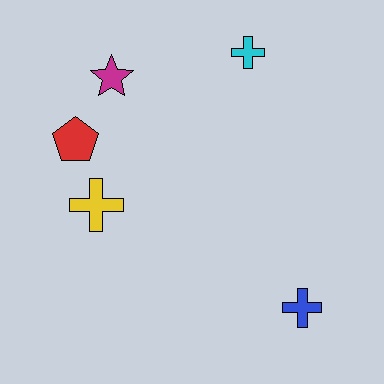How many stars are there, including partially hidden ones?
There is 1 star.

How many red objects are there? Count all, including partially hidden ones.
There is 1 red object.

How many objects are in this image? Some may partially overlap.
There are 5 objects.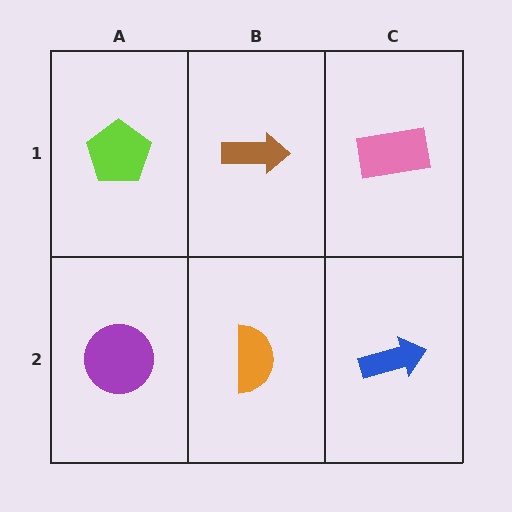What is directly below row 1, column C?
A blue arrow.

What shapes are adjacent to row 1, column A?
A purple circle (row 2, column A), a brown arrow (row 1, column B).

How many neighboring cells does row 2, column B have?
3.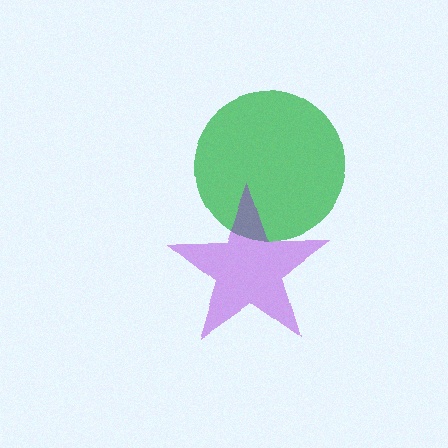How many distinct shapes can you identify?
There are 2 distinct shapes: a green circle, a purple star.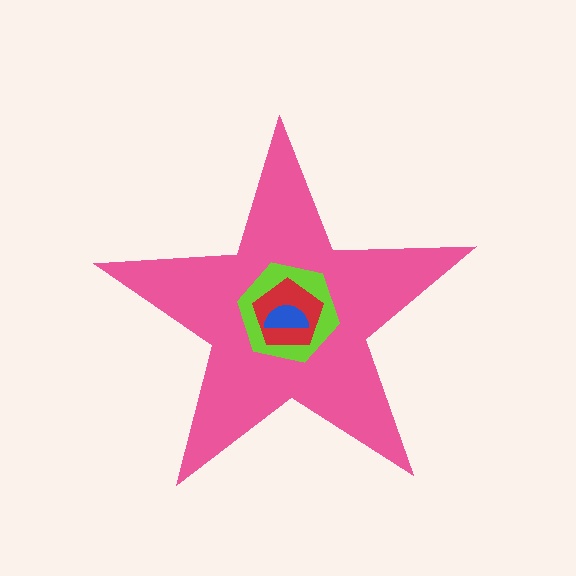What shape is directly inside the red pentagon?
The blue semicircle.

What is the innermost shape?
The blue semicircle.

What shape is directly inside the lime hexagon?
The red pentagon.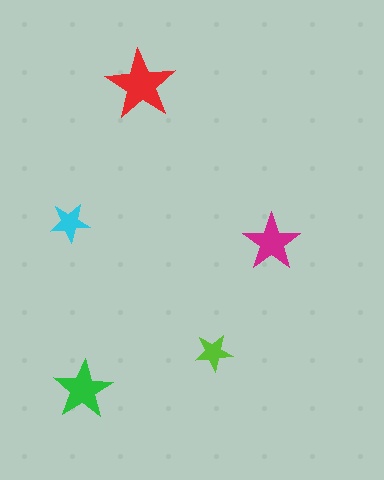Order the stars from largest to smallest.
the red one, the green one, the magenta one, the cyan one, the lime one.